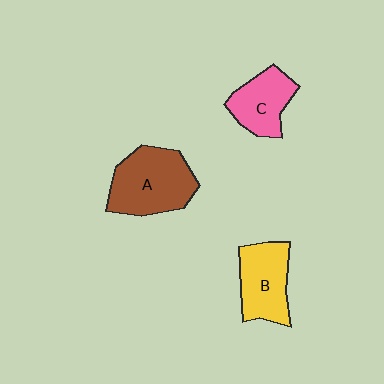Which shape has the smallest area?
Shape C (pink).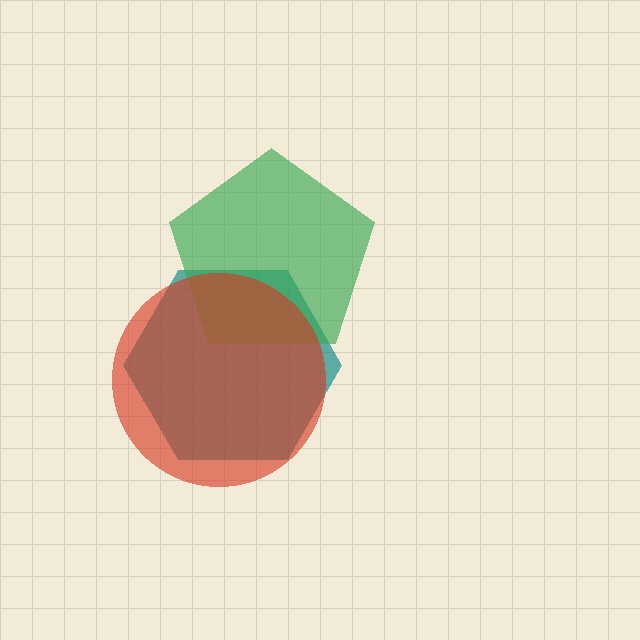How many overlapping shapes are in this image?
There are 3 overlapping shapes in the image.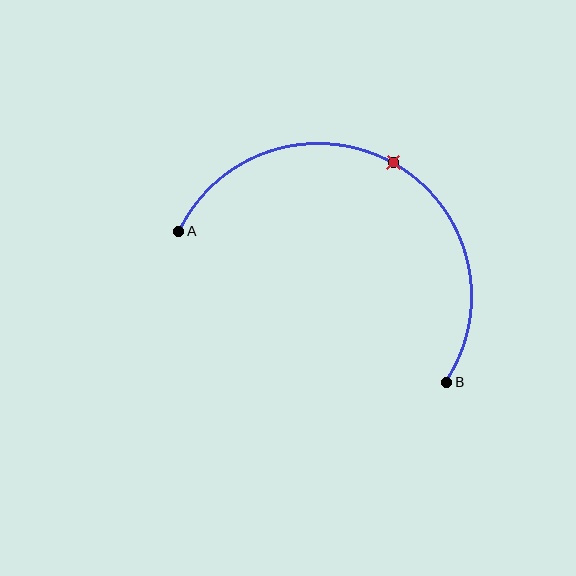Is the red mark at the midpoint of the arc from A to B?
Yes. The red mark lies on the arc at equal arc-length from both A and B — it is the arc midpoint.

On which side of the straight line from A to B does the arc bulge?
The arc bulges above the straight line connecting A and B.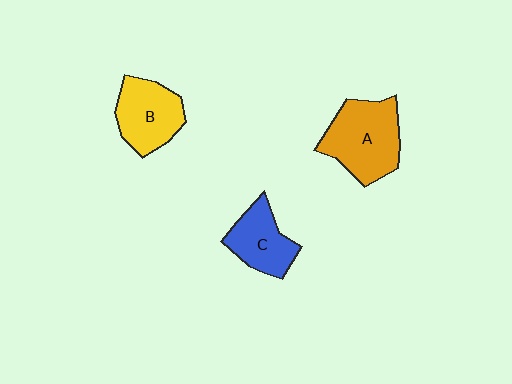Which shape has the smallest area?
Shape C (blue).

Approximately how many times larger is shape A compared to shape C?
Approximately 1.5 times.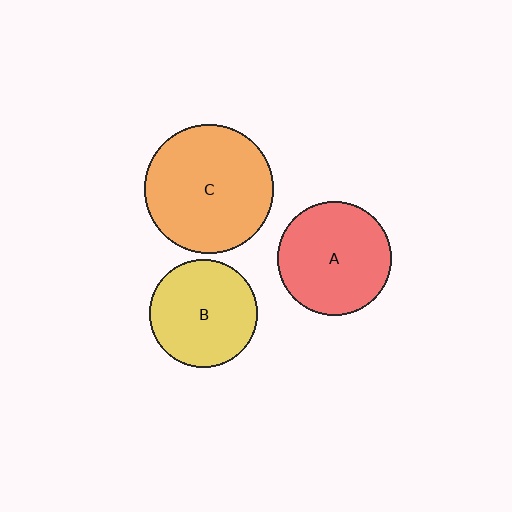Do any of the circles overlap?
No, none of the circles overlap.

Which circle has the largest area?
Circle C (orange).